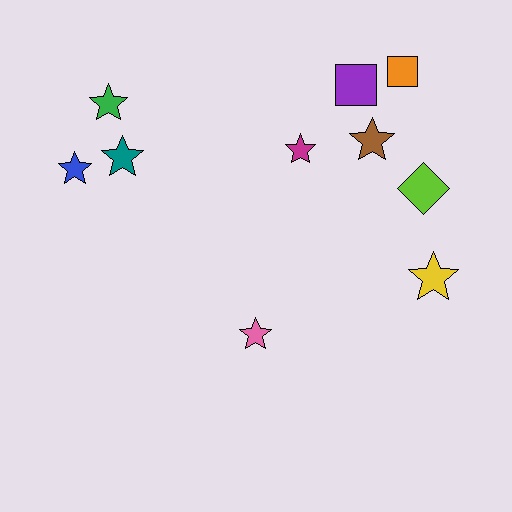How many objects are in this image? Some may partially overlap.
There are 10 objects.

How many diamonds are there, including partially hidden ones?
There is 1 diamond.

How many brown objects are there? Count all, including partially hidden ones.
There is 1 brown object.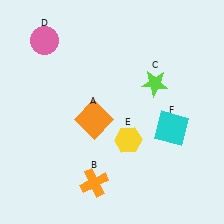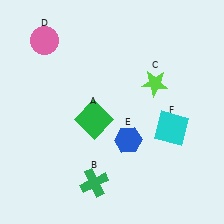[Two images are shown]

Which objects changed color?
A changed from orange to green. B changed from orange to green. E changed from yellow to blue.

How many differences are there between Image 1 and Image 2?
There are 3 differences between the two images.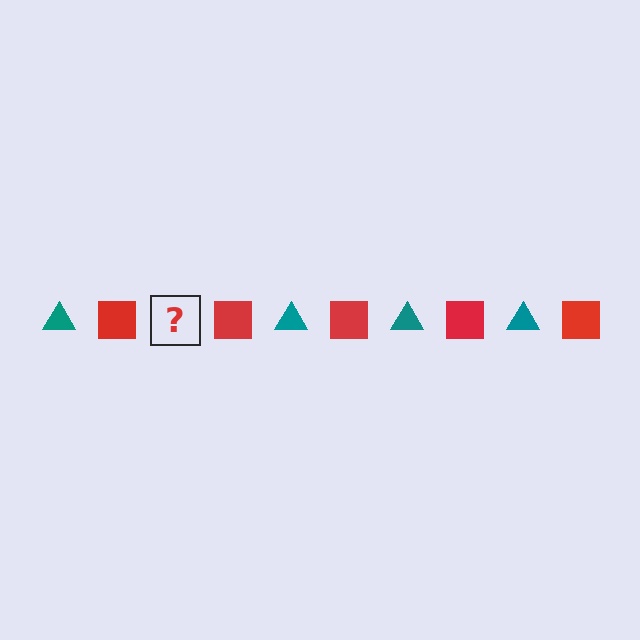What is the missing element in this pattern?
The missing element is a teal triangle.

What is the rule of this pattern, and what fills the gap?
The rule is that the pattern alternates between teal triangle and red square. The gap should be filled with a teal triangle.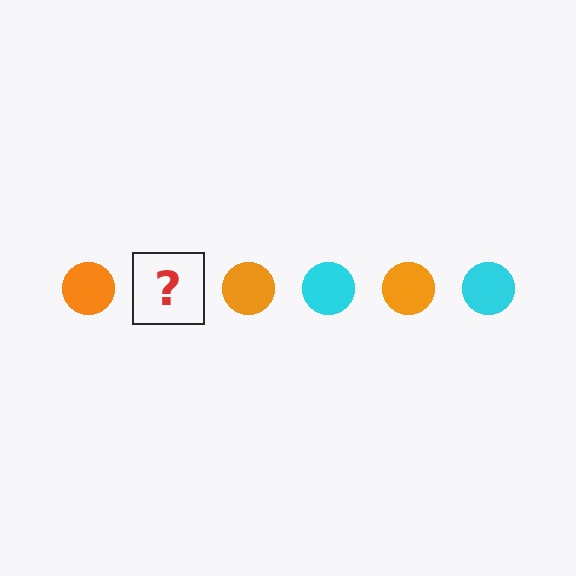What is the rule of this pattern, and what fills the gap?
The rule is that the pattern cycles through orange, cyan circles. The gap should be filled with a cyan circle.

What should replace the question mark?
The question mark should be replaced with a cyan circle.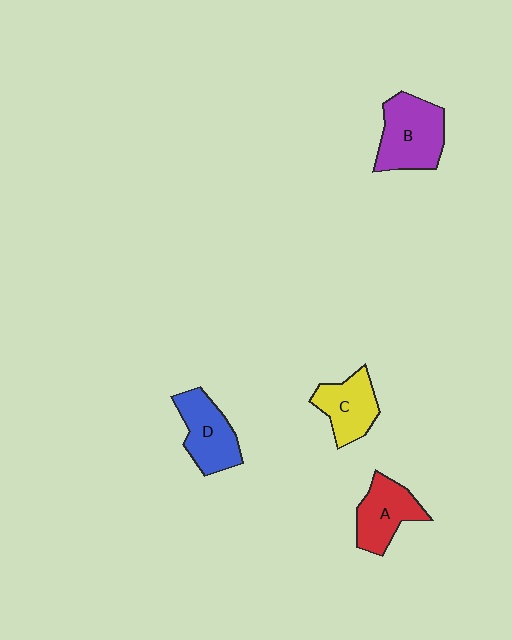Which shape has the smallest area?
Shape C (yellow).